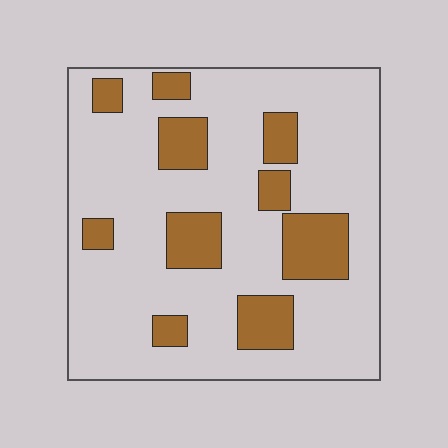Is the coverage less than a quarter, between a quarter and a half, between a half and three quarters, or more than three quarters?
Less than a quarter.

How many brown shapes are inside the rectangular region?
10.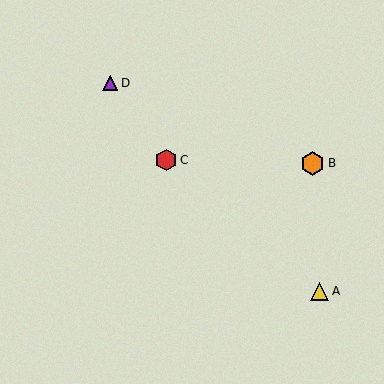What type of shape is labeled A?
Shape A is a yellow triangle.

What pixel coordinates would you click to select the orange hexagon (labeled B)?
Click at (313, 163) to select the orange hexagon B.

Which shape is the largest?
The orange hexagon (labeled B) is the largest.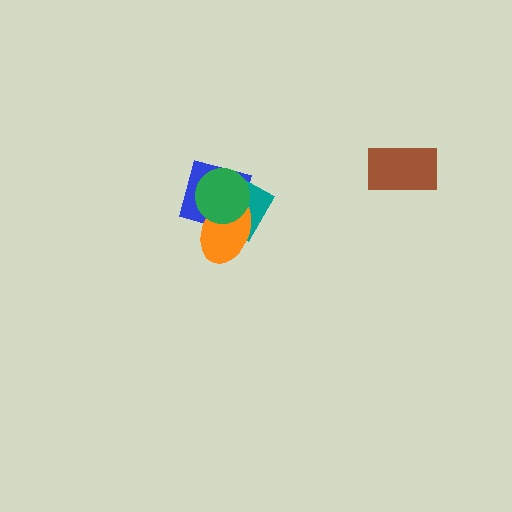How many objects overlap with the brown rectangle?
0 objects overlap with the brown rectangle.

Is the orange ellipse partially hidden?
Yes, it is partially covered by another shape.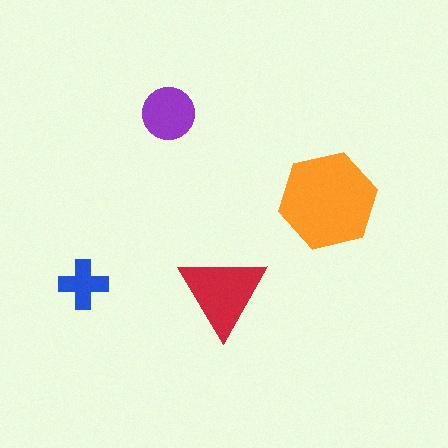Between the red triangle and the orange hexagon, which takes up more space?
The orange hexagon.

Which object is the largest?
The orange hexagon.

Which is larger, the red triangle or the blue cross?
The red triangle.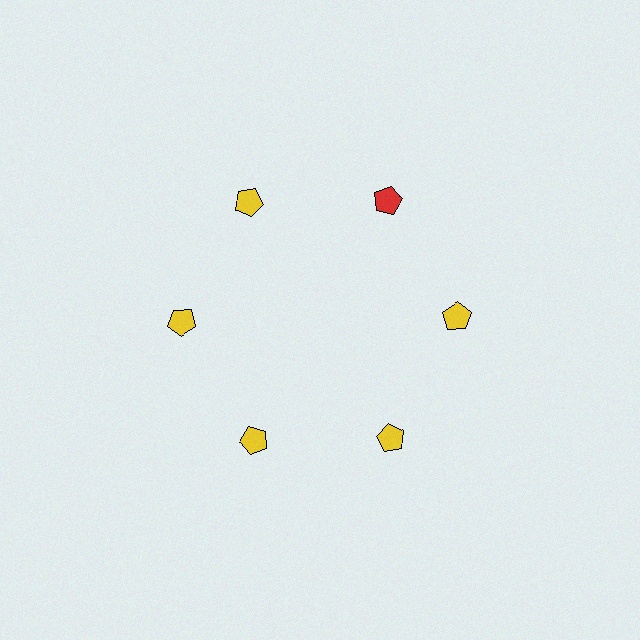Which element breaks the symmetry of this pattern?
The red pentagon at roughly the 1 o'clock position breaks the symmetry. All other shapes are yellow pentagons.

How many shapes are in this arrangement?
There are 6 shapes arranged in a ring pattern.